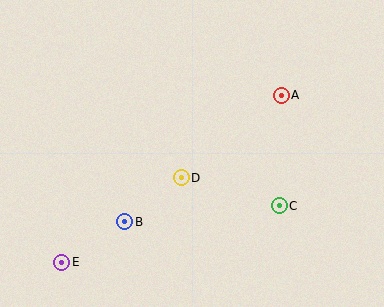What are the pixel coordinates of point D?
Point D is at (181, 178).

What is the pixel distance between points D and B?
The distance between D and B is 71 pixels.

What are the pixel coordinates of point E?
Point E is at (62, 262).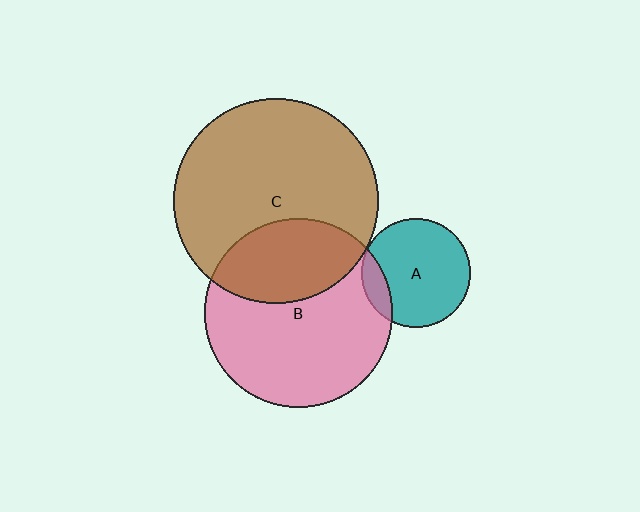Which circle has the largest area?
Circle C (brown).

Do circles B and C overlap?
Yes.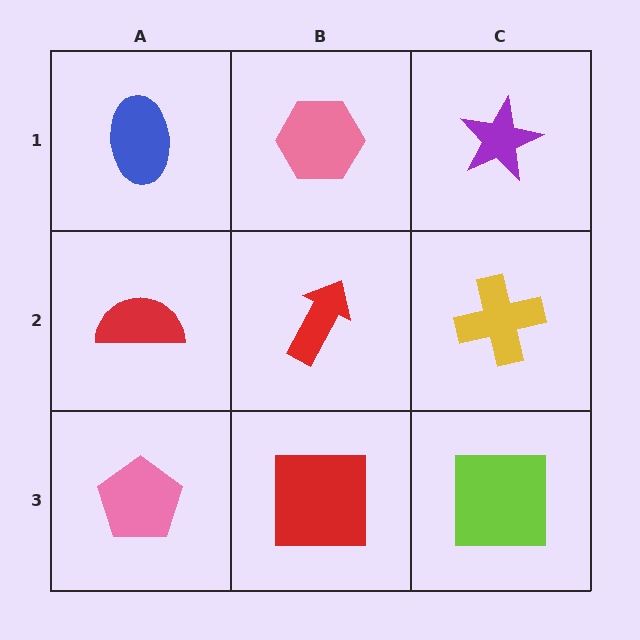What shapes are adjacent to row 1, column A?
A red semicircle (row 2, column A), a pink hexagon (row 1, column B).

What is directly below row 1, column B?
A red arrow.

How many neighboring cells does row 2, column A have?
3.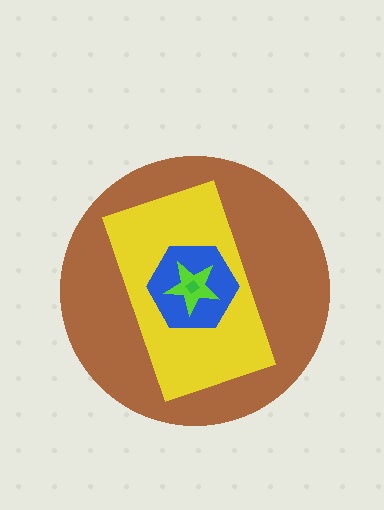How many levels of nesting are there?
5.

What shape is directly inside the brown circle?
The yellow rectangle.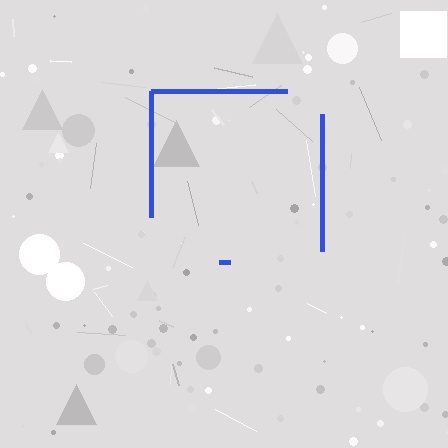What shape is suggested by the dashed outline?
The dashed outline suggests a square.